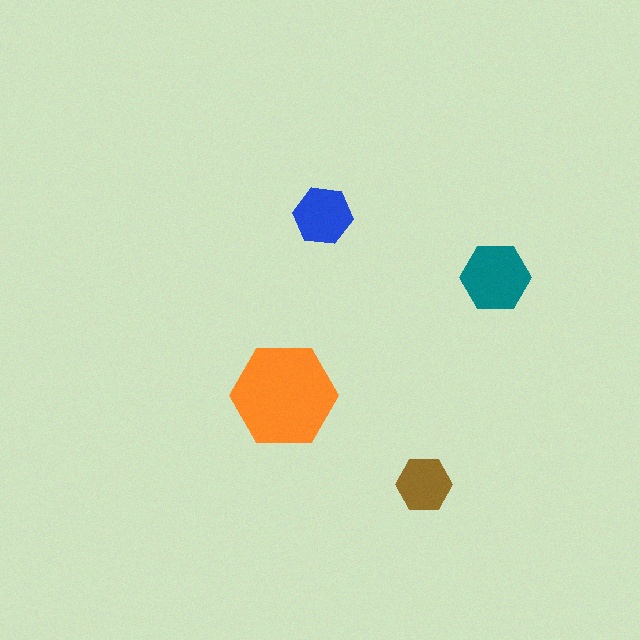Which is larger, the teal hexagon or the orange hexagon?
The orange one.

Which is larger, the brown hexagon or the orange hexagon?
The orange one.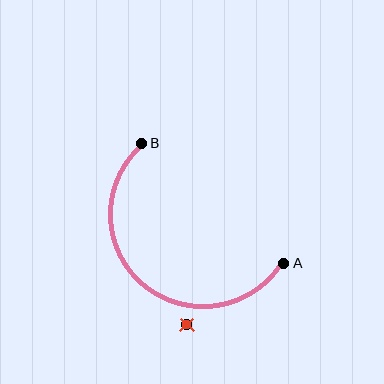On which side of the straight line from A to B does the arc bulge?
The arc bulges below and to the left of the straight line connecting A and B.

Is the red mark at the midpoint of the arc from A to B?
No — the red mark does not lie on the arc at all. It sits slightly outside the curve.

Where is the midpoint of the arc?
The arc midpoint is the point on the curve farthest from the straight line joining A and B. It sits below and to the left of that line.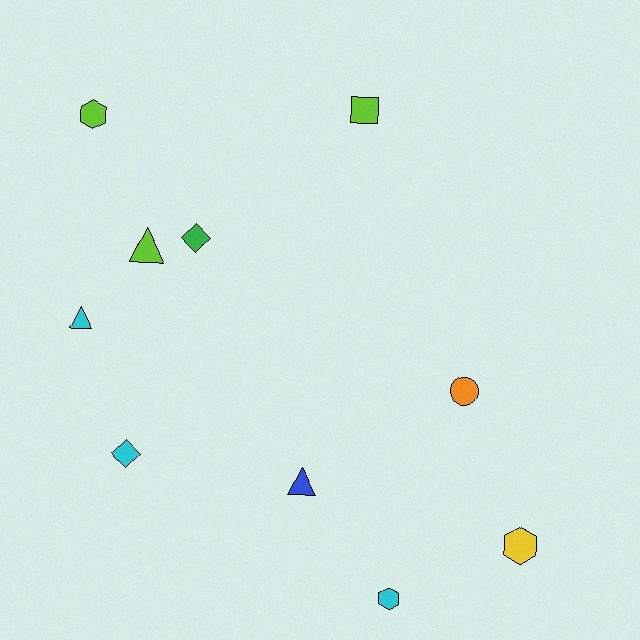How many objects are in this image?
There are 10 objects.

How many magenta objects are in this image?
There are no magenta objects.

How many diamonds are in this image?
There are 2 diamonds.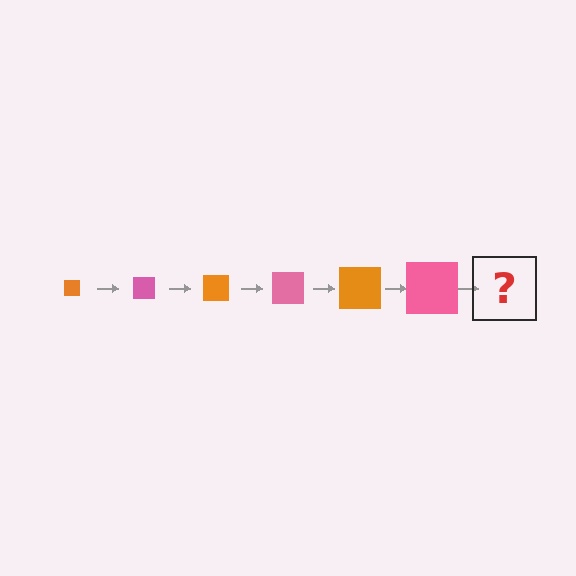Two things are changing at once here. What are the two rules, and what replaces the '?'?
The two rules are that the square grows larger each step and the color cycles through orange and pink. The '?' should be an orange square, larger than the previous one.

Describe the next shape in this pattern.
It should be an orange square, larger than the previous one.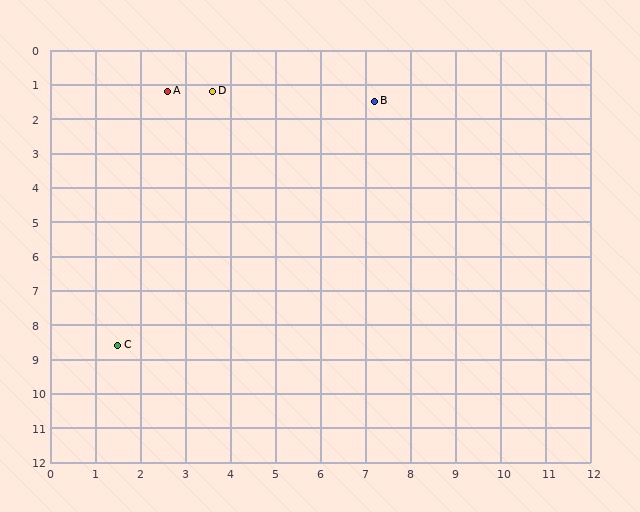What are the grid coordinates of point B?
Point B is at approximately (7.2, 1.5).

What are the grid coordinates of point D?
Point D is at approximately (3.6, 1.2).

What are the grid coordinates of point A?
Point A is at approximately (2.6, 1.2).